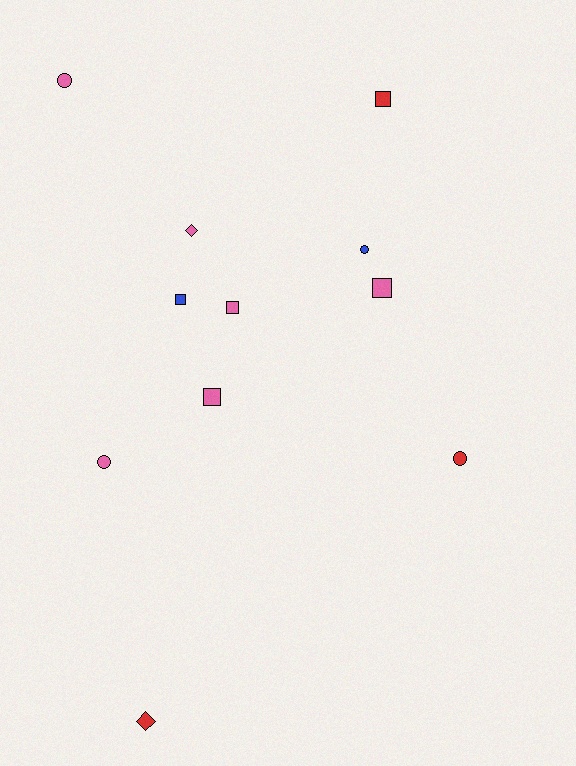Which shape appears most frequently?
Square, with 5 objects.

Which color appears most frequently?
Pink, with 6 objects.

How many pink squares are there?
There are 3 pink squares.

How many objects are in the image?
There are 11 objects.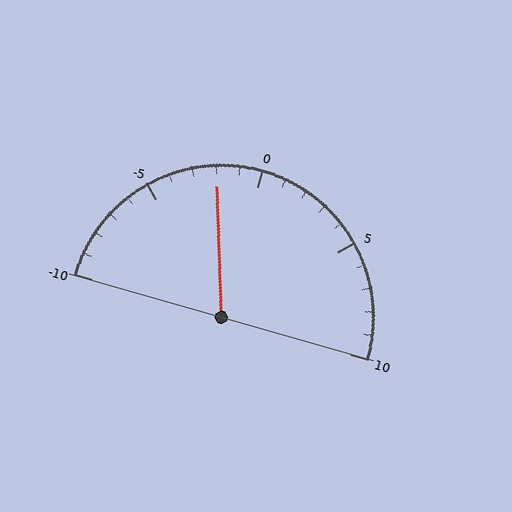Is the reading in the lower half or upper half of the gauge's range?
The reading is in the lower half of the range (-10 to 10).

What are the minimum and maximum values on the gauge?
The gauge ranges from -10 to 10.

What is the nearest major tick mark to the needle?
The nearest major tick mark is 0.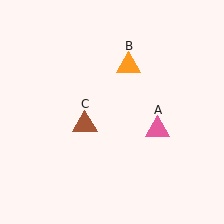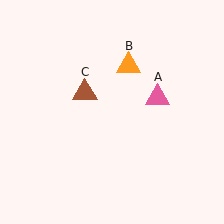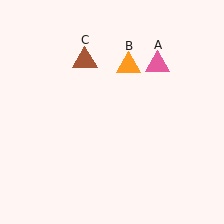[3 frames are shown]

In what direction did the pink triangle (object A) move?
The pink triangle (object A) moved up.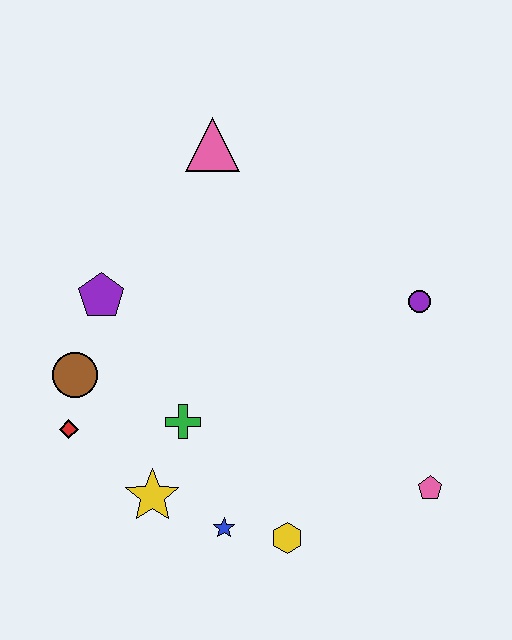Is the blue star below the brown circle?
Yes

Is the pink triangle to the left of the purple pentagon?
No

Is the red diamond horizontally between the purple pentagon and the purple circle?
No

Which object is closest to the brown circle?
The red diamond is closest to the brown circle.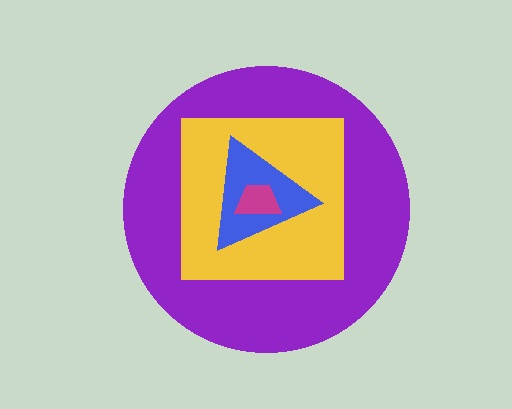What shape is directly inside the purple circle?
The yellow square.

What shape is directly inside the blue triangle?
The magenta trapezoid.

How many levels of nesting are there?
4.